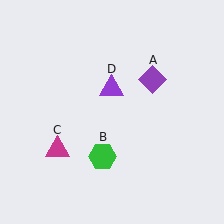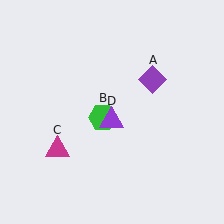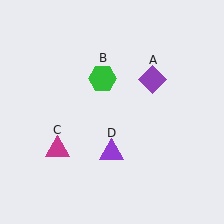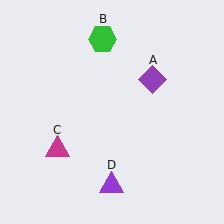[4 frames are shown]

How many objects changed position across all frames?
2 objects changed position: green hexagon (object B), purple triangle (object D).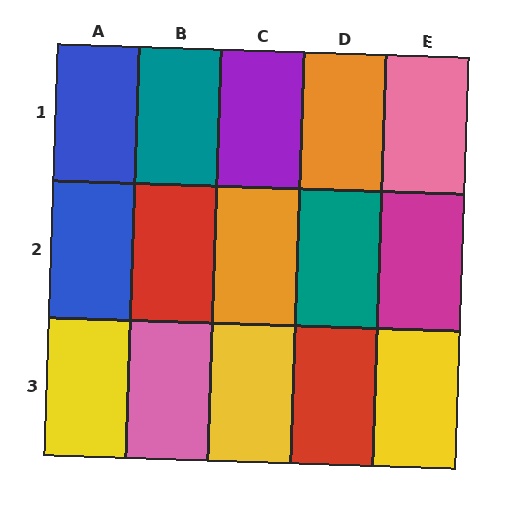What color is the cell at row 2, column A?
Blue.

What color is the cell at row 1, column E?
Pink.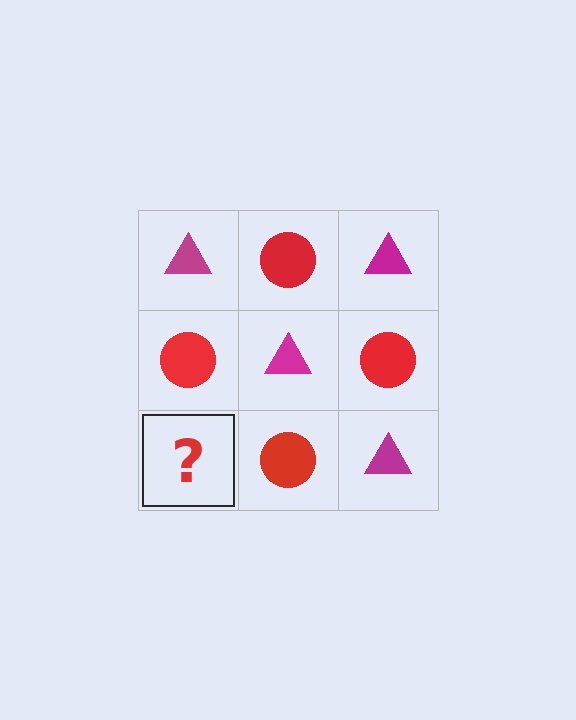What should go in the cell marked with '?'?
The missing cell should contain a magenta triangle.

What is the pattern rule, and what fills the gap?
The rule is that it alternates magenta triangle and red circle in a checkerboard pattern. The gap should be filled with a magenta triangle.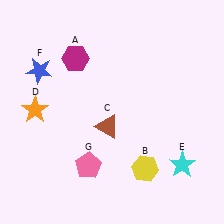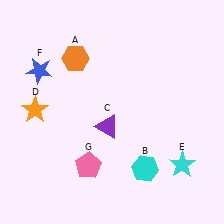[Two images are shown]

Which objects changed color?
A changed from magenta to orange. B changed from yellow to cyan. C changed from brown to purple.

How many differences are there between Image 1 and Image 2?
There are 3 differences between the two images.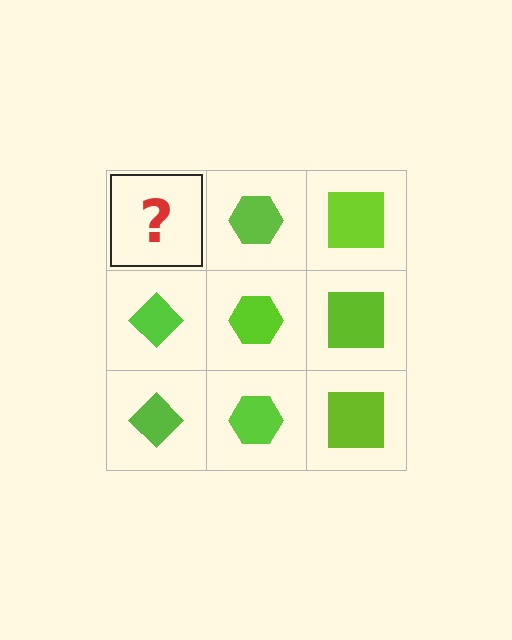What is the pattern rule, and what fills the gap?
The rule is that each column has a consistent shape. The gap should be filled with a lime diamond.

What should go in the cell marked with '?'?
The missing cell should contain a lime diamond.